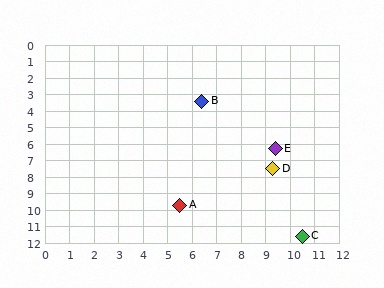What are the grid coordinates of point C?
Point C is at approximately (10.5, 11.6).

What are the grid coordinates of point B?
Point B is at approximately (6.4, 3.4).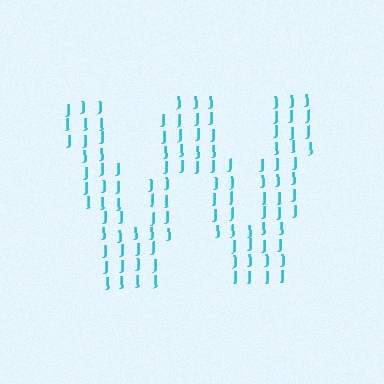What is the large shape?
The large shape is the letter W.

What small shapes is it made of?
It is made of small letter J's.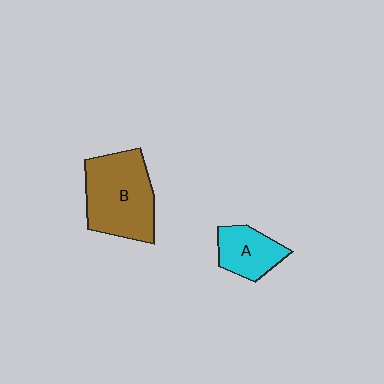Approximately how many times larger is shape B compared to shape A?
Approximately 1.9 times.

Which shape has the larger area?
Shape B (brown).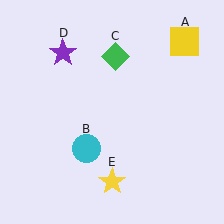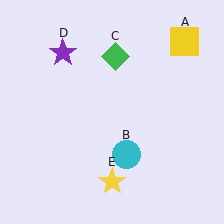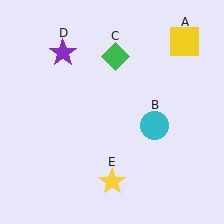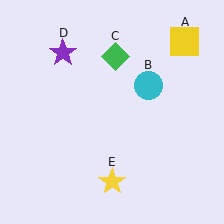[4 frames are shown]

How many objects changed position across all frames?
1 object changed position: cyan circle (object B).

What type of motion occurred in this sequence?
The cyan circle (object B) rotated counterclockwise around the center of the scene.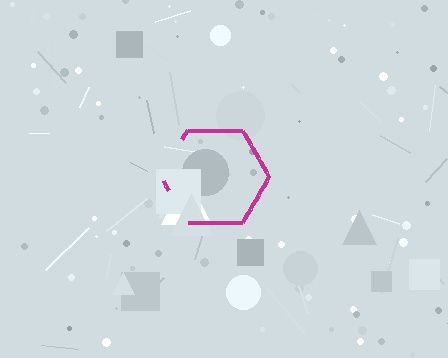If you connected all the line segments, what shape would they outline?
They would outline a hexagon.